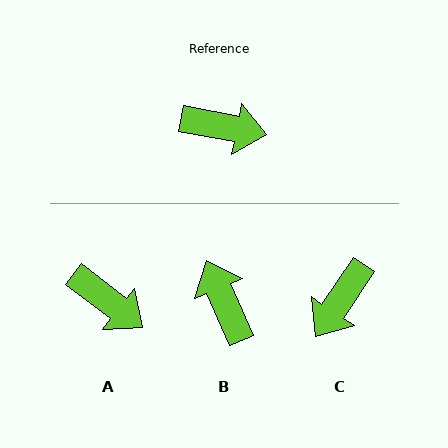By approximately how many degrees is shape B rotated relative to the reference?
Approximately 124 degrees counter-clockwise.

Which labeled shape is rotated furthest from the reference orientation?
B, about 124 degrees away.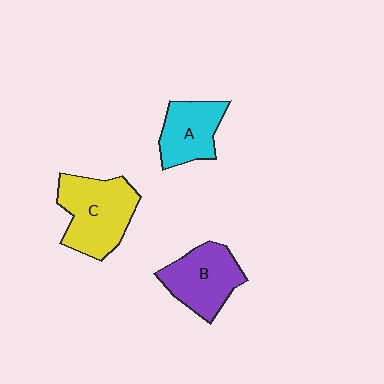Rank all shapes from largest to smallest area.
From largest to smallest: C (yellow), B (purple), A (cyan).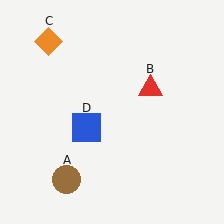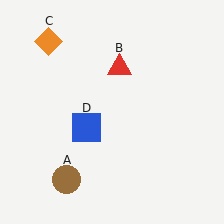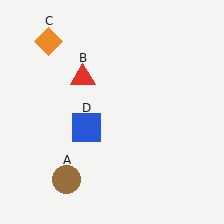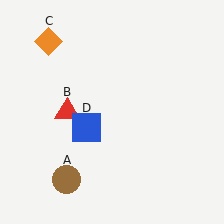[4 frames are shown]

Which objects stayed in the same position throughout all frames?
Brown circle (object A) and orange diamond (object C) and blue square (object D) remained stationary.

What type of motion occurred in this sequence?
The red triangle (object B) rotated counterclockwise around the center of the scene.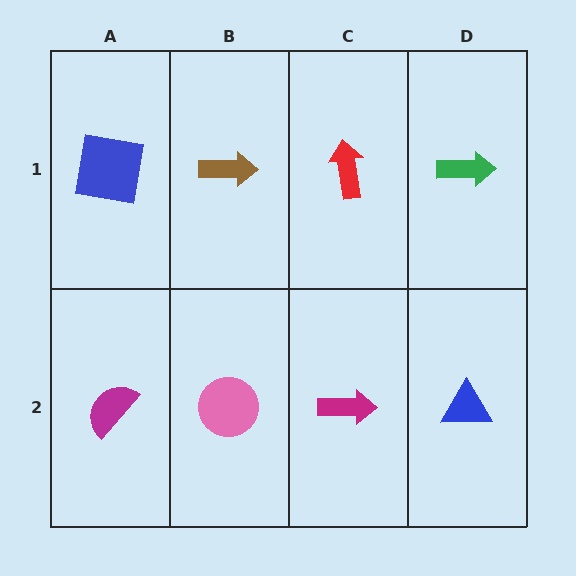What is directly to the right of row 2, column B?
A magenta arrow.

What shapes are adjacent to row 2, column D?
A green arrow (row 1, column D), a magenta arrow (row 2, column C).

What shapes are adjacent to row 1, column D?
A blue triangle (row 2, column D), a red arrow (row 1, column C).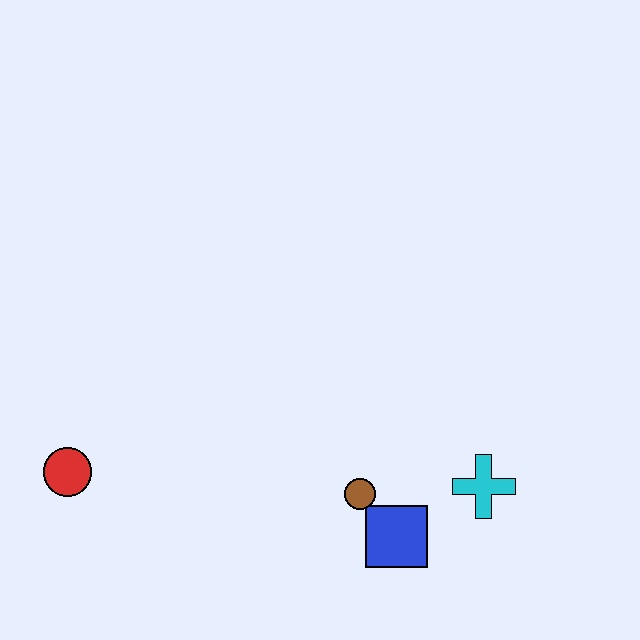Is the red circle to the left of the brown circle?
Yes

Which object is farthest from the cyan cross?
The red circle is farthest from the cyan cross.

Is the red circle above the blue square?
Yes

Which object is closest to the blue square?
The brown circle is closest to the blue square.